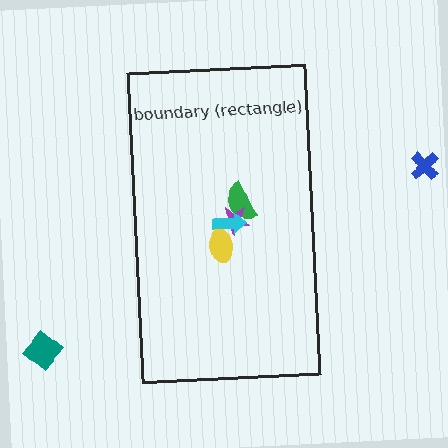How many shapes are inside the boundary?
4 inside, 2 outside.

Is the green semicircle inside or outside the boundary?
Inside.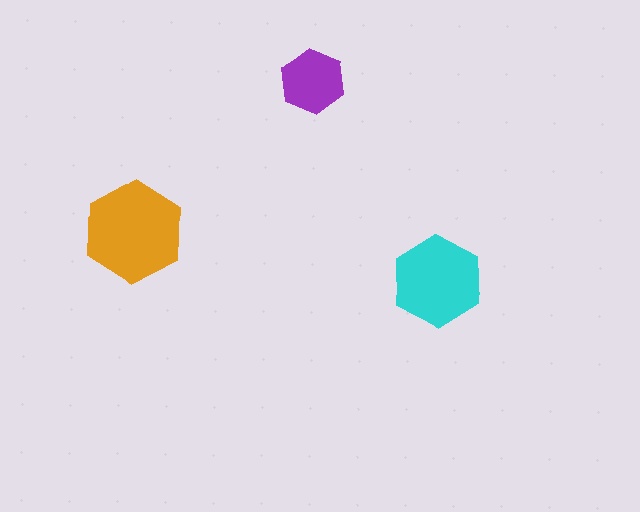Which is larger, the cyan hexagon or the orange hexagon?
The orange one.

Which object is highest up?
The purple hexagon is topmost.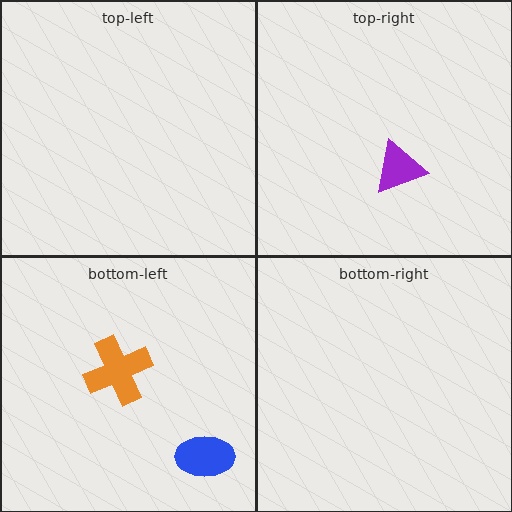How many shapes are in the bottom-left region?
2.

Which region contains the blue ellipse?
The bottom-left region.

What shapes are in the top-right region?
The purple triangle.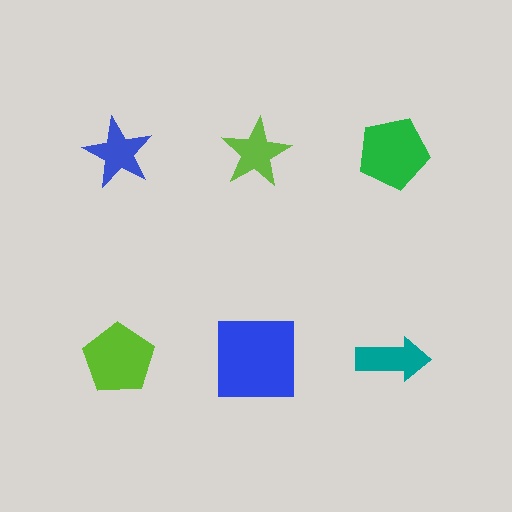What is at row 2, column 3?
A teal arrow.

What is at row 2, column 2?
A blue square.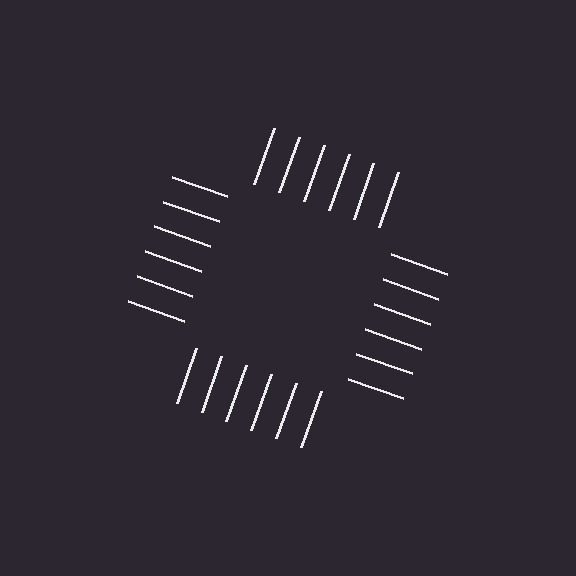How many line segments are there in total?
24 — 6 along each of the 4 edges.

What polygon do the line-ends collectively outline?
An illusory square — the line segments terminate on its edges but no continuous stroke is drawn.